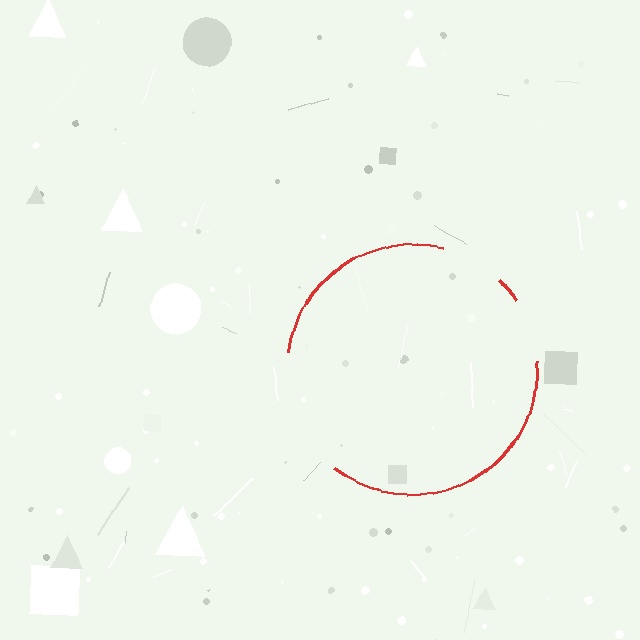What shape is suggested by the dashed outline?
The dashed outline suggests a circle.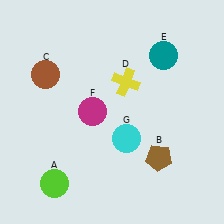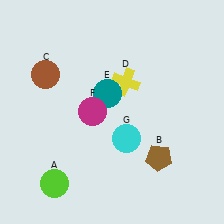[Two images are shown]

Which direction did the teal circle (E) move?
The teal circle (E) moved left.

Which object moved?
The teal circle (E) moved left.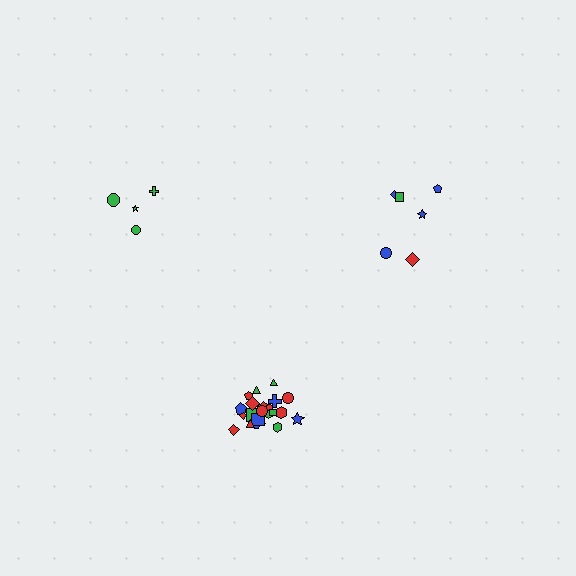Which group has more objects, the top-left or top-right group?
The top-right group.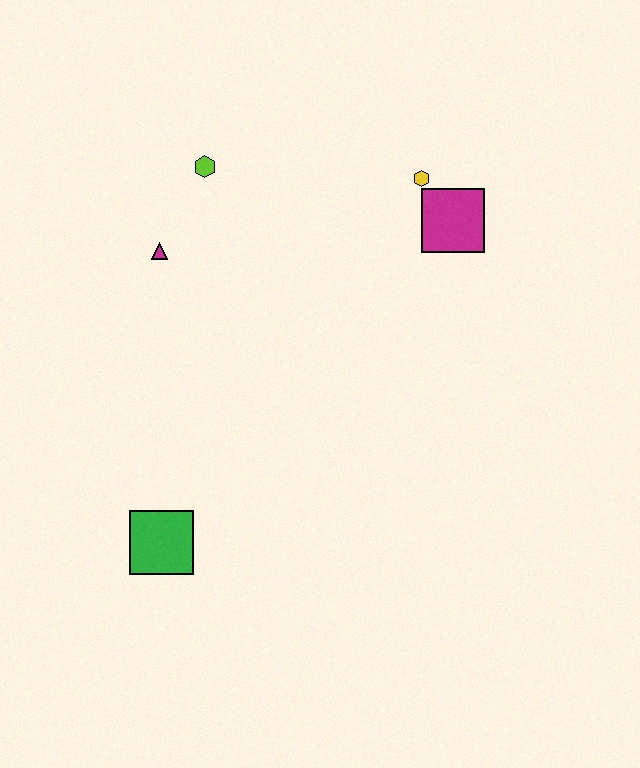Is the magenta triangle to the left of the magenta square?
Yes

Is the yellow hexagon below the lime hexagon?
Yes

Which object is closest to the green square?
The magenta triangle is closest to the green square.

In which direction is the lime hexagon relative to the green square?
The lime hexagon is above the green square.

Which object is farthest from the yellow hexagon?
The green square is farthest from the yellow hexagon.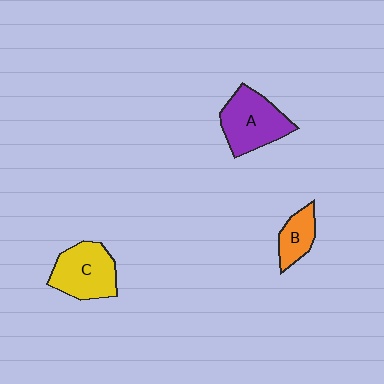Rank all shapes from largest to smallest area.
From largest to smallest: A (purple), C (yellow), B (orange).